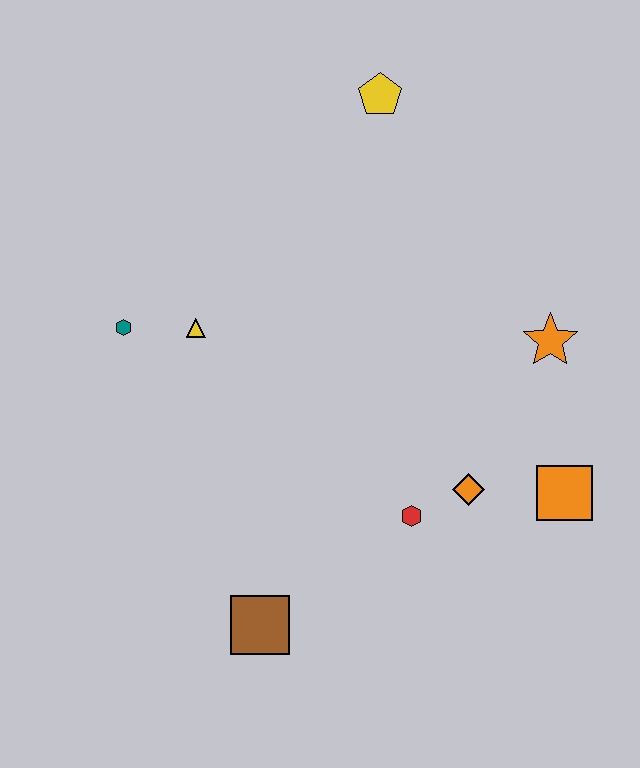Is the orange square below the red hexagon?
No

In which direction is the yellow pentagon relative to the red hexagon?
The yellow pentagon is above the red hexagon.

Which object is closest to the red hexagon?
The orange diamond is closest to the red hexagon.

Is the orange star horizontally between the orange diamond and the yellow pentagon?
No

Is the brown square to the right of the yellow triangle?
Yes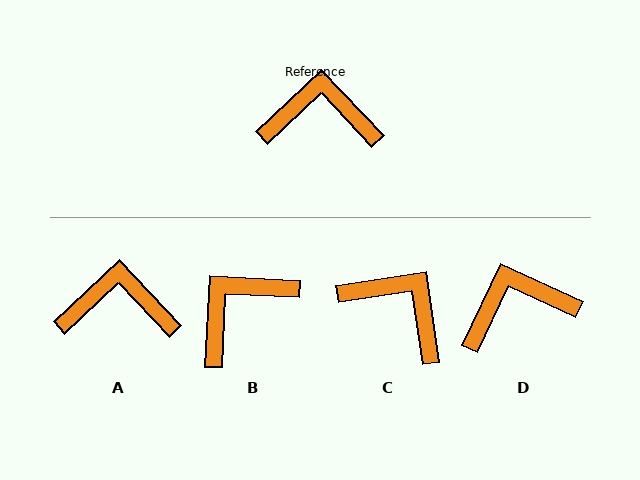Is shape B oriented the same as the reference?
No, it is off by about 44 degrees.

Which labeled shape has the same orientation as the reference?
A.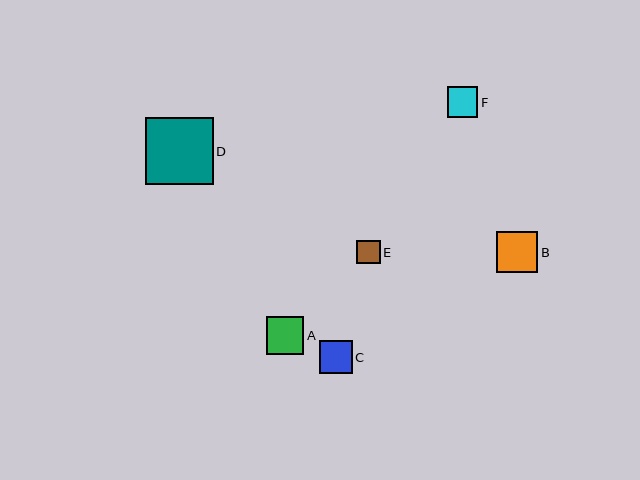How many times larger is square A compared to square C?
Square A is approximately 1.1 times the size of square C.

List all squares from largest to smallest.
From largest to smallest: D, B, A, C, F, E.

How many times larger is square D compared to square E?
Square D is approximately 2.9 times the size of square E.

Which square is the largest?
Square D is the largest with a size of approximately 67 pixels.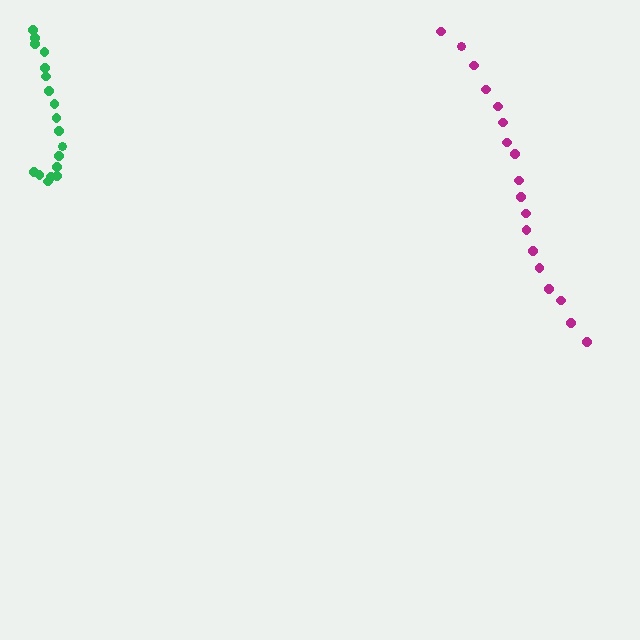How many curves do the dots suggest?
There are 2 distinct paths.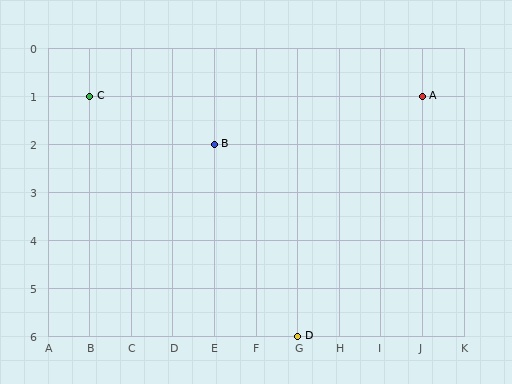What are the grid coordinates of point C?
Point C is at grid coordinates (B, 1).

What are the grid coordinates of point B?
Point B is at grid coordinates (E, 2).